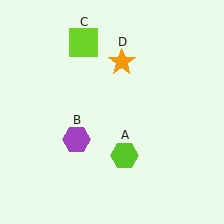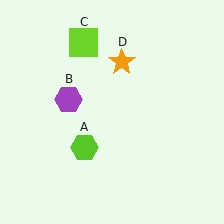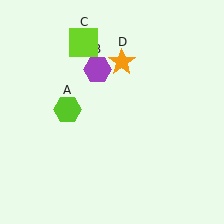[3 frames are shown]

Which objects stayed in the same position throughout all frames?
Lime square (object C) and orange star (object D) remained stationary.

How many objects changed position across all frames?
2 objects changed position: lime hexagon (object A), purple hexagon (object B).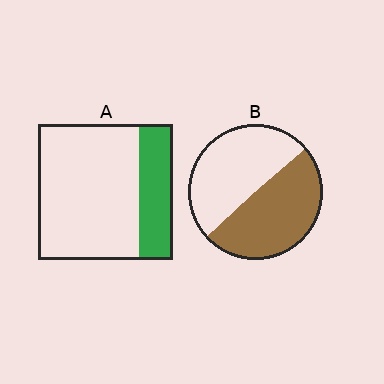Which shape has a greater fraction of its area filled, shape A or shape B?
Shape B.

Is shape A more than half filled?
No.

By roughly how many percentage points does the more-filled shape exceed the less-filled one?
By roughly 25 percentage points (B over A).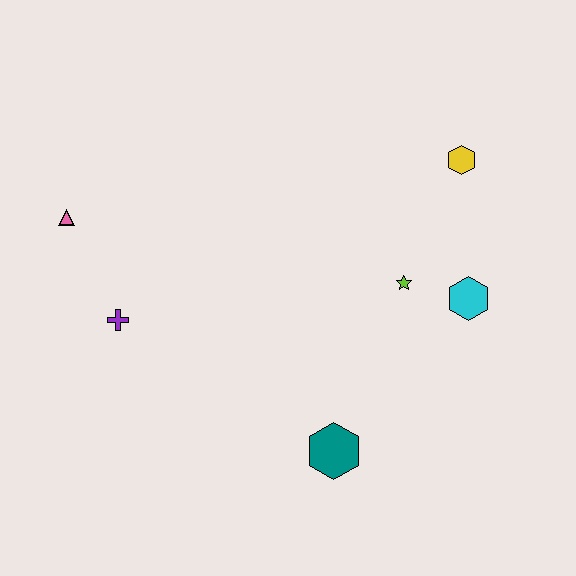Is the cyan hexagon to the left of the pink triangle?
No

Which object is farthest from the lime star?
The pink triangle is farthest from the lime star.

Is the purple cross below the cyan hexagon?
Yes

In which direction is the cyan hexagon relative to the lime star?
The cyan hexagon is to the right of the lime star.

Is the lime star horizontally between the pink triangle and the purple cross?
No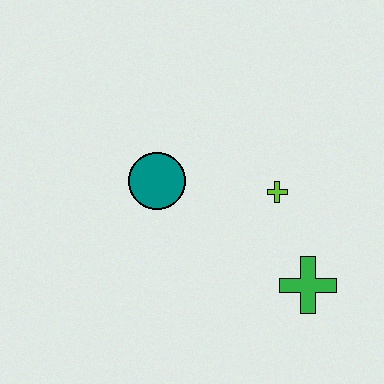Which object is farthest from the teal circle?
The green cross is farthest from the teal circle.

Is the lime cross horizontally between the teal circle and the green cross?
Yes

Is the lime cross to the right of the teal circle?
Yes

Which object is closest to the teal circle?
The lime cross is closest to the teal circle.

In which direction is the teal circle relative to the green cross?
The teal circle is to the left of the green cross.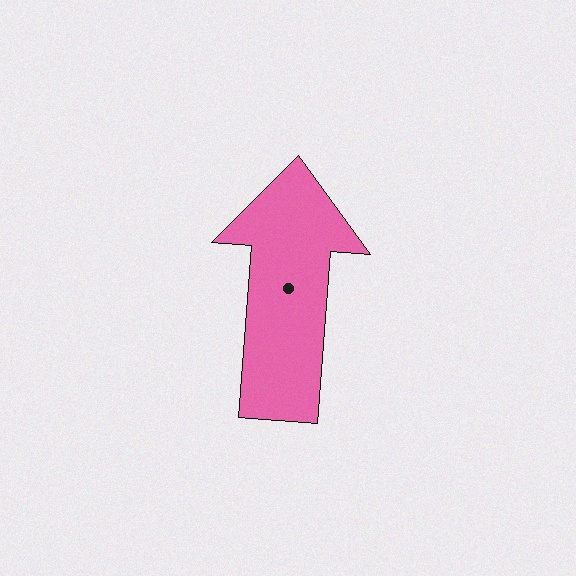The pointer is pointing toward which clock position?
Roughly 12 o'clock.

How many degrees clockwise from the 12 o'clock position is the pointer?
Approximately 4 degrees.